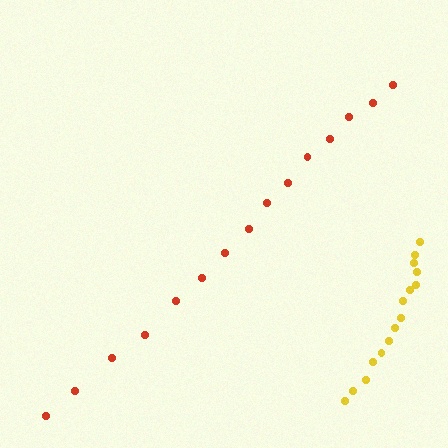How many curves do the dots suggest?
There are 2 distinct paths.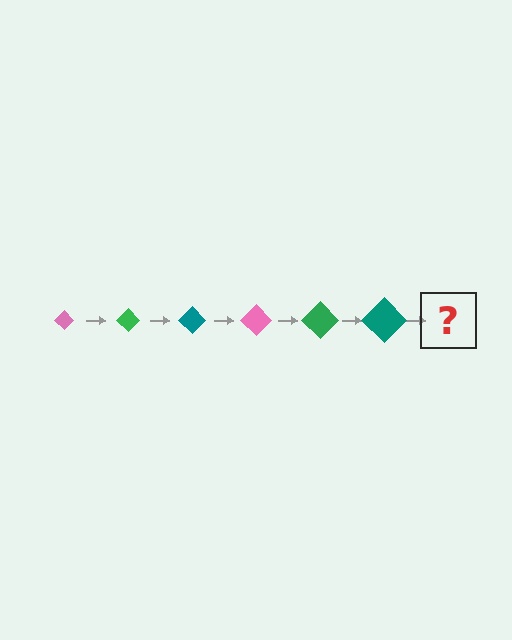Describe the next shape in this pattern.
It should be a pink diamond, larger than the previous one.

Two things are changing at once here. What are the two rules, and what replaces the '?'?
The two rules are that the diamond grows larger each step and the color cycles through pink, green, and teal. The '?' should be a pink diamond, larger than the previous one.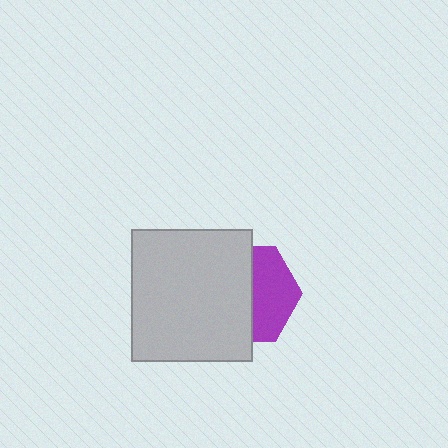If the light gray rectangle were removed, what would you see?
You would see the complete purple hexagon.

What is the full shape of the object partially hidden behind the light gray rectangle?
The partially hidden object is a purple hexagon.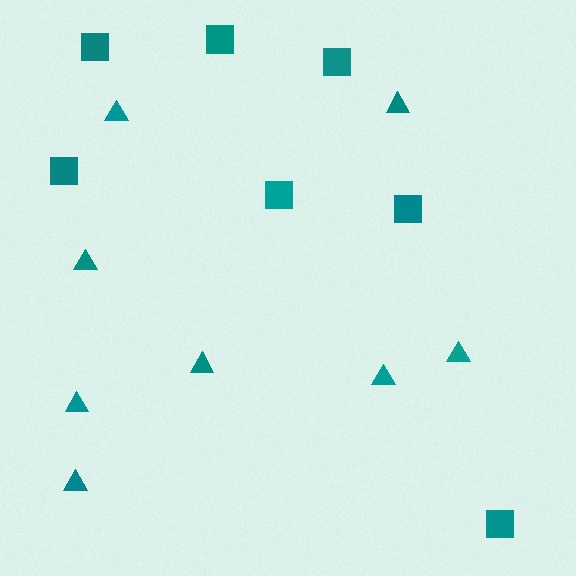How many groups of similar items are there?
There are 2 groups: one group of triangles (8) and one group of squares (7).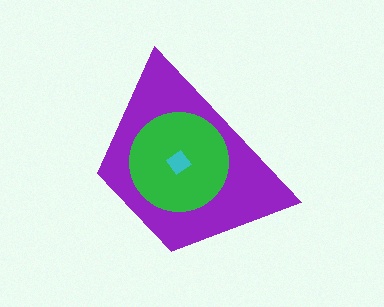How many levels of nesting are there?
3.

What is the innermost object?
The cyan diamond.